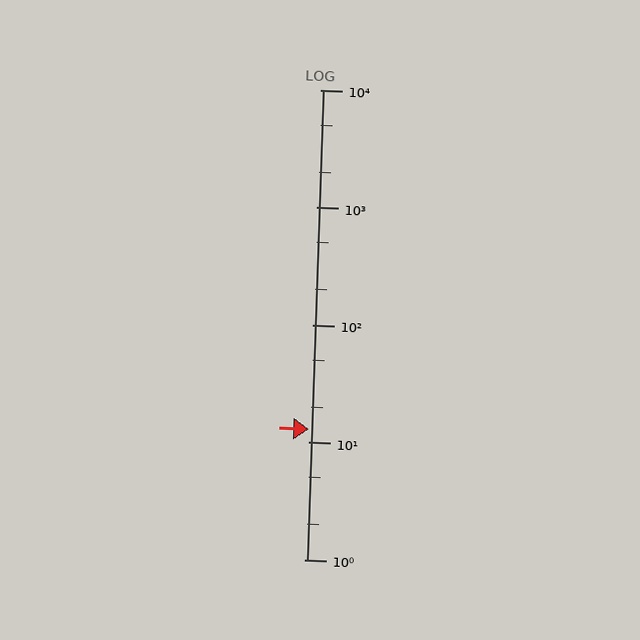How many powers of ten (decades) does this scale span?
The scale spans 4 decades, from 1 to 10000.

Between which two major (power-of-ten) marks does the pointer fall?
The pointer is between 10 and 100.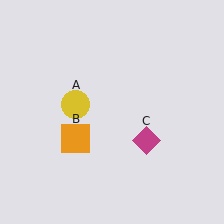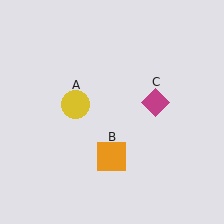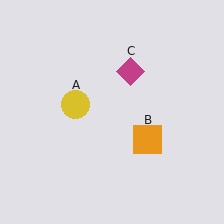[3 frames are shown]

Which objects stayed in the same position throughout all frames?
Yellow circle (object A) remained stationary.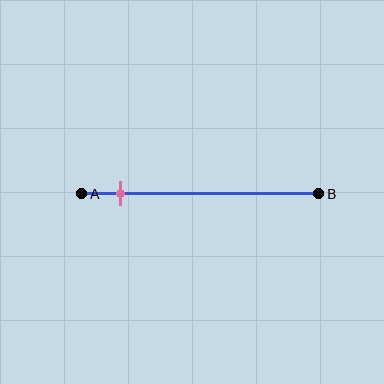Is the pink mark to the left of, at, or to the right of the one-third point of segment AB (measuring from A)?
The pink mark is to the left of the one-third point of segment AB.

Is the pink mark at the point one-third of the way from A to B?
No, the mark is at about 15% from A, not at the 33% one-third point.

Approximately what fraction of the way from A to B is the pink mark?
The pink mark is approximately 15% of the way from A to B.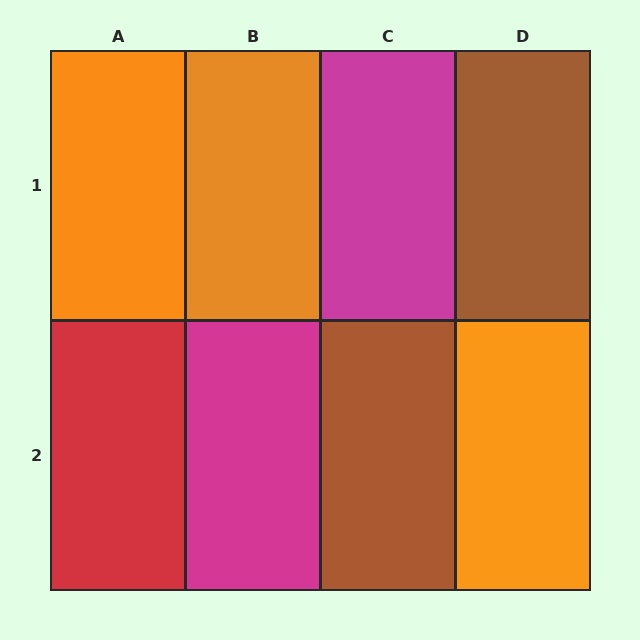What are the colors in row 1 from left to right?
Orange, orange, magenta, brown.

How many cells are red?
1 cell is red.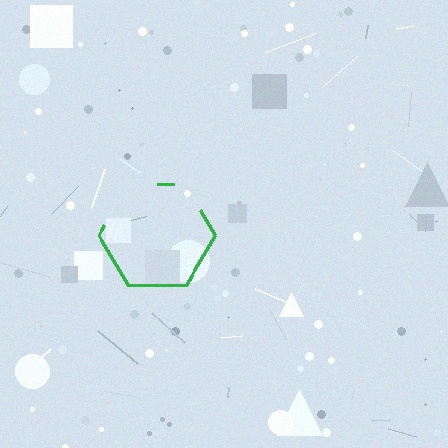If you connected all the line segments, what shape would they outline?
They would outline a hexagon.